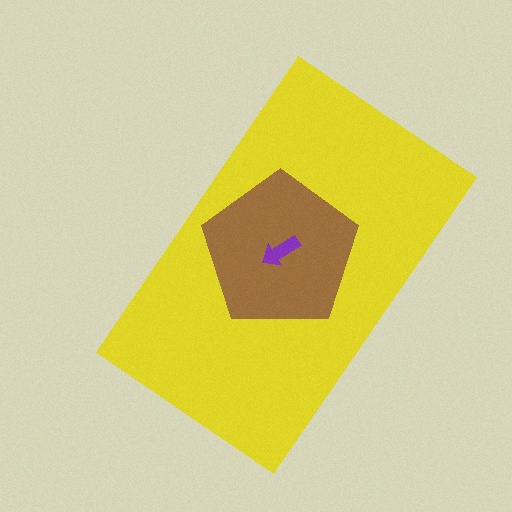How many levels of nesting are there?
3.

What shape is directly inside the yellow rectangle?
The brown pentagon.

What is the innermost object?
The purple arrow.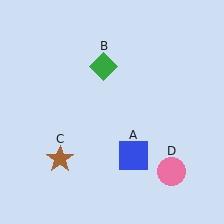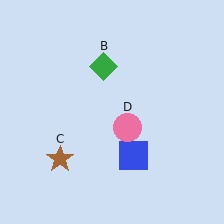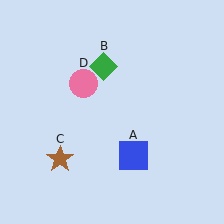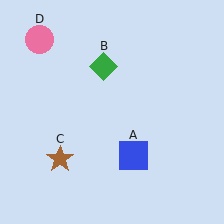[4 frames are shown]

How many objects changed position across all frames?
1 object changed position: pink circle (object D).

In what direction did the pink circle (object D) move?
The pink circle (object D) moved up and to the left.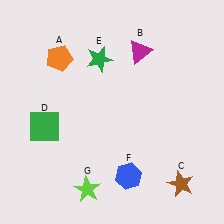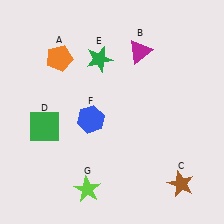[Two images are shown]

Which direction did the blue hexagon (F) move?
The blue hexagon (F) moved up.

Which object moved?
The blue hexagon (F) moved up.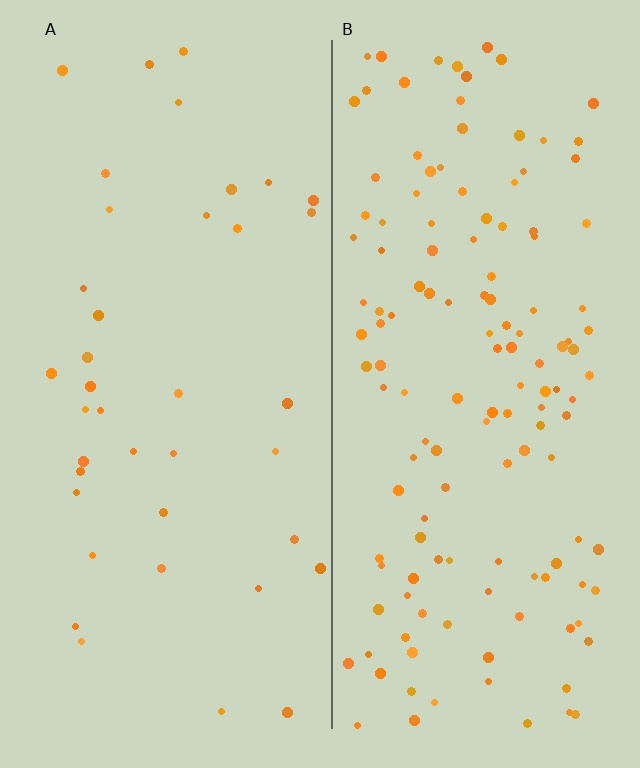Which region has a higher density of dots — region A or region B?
B (the right).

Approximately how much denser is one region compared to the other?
Approximately 3.6× — region B over region A.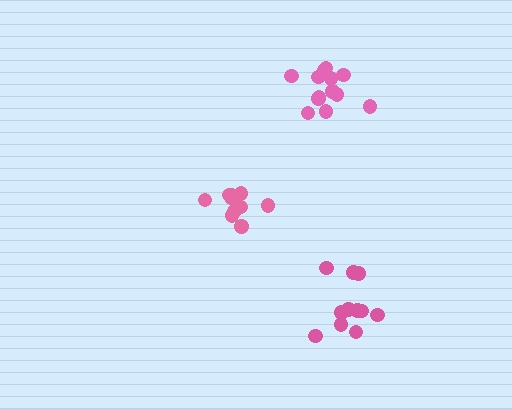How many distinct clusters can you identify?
There are 3 distinct clusters.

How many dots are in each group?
Group 1: 11 dots, Group 2: 11 dots, Group 3: 13 dots (35 total).